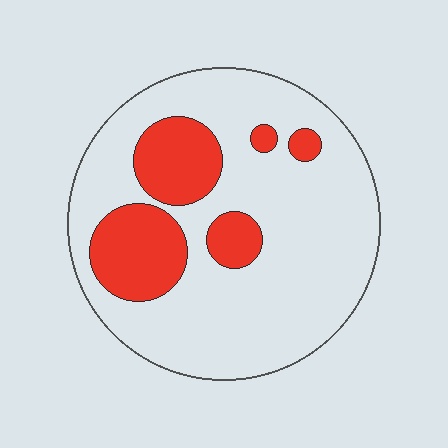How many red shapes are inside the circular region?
5.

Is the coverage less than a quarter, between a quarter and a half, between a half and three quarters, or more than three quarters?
Less than a quarter.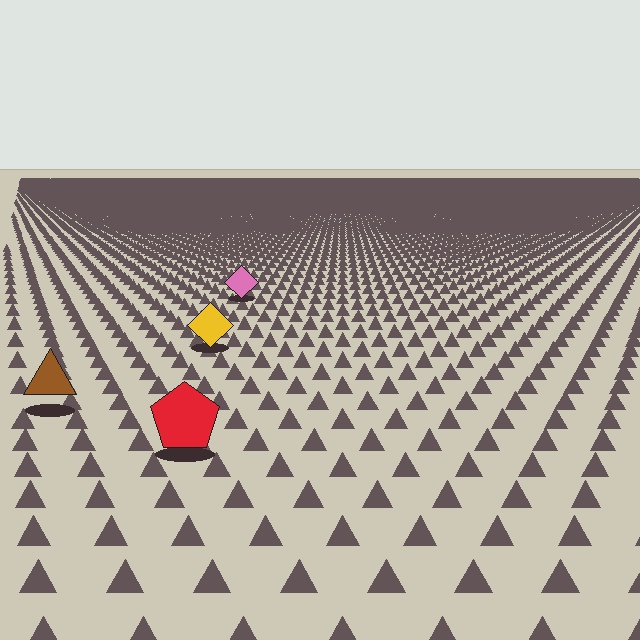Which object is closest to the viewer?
The red pentagon is closest. The texture marks near it are larger and more spread out.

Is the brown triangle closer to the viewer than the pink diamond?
Yes. The brown triangle is closer — you can tell from the texture gradient: the ground texture is coarser near it.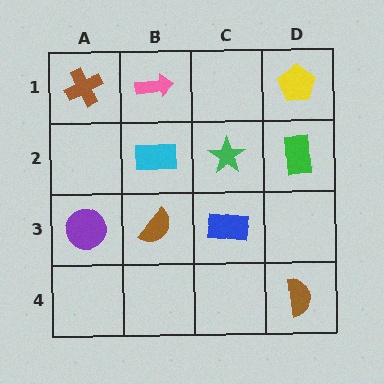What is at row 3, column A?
A purple circle.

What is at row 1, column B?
A pink arrow.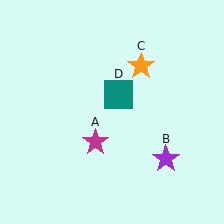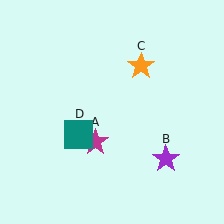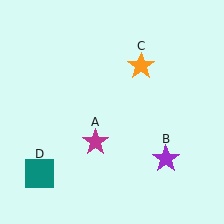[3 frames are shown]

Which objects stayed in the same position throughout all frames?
Magenta star (object A) and purple star (object B) and orange star (object C) remained stationary.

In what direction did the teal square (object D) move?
The teal square (object D) moved down and to the left.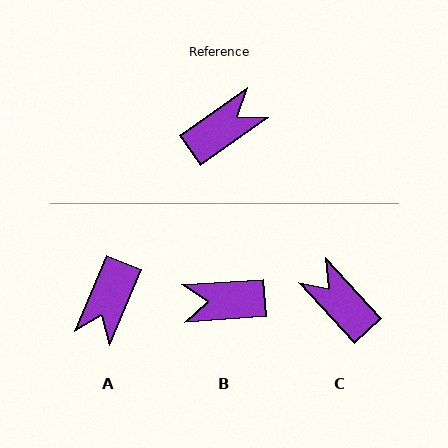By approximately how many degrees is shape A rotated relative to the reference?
Approximately 148 degrees clockwise.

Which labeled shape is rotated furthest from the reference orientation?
B, about 149 degrees away.